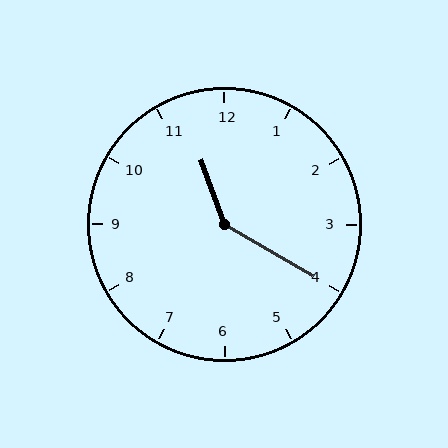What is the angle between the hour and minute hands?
Approximately 140 degrees.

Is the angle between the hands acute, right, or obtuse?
It is obtuse.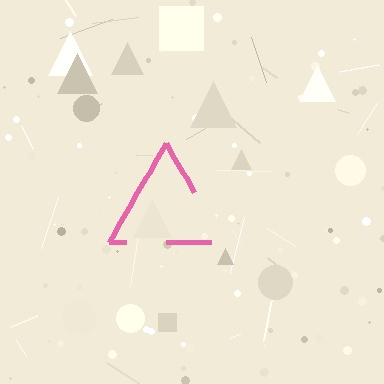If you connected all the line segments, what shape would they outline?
They would outline a triangle.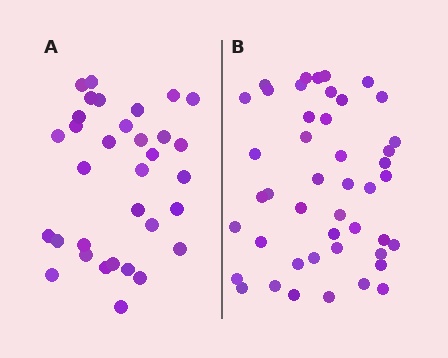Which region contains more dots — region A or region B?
Region B (the right region) has more dots.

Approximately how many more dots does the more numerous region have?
Region B has roughly 12 or so more dots than region A.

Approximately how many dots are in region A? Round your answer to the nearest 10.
About 30 dots. (The exact count is 33, which rounds to 30.)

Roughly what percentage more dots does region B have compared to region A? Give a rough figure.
About 35% more.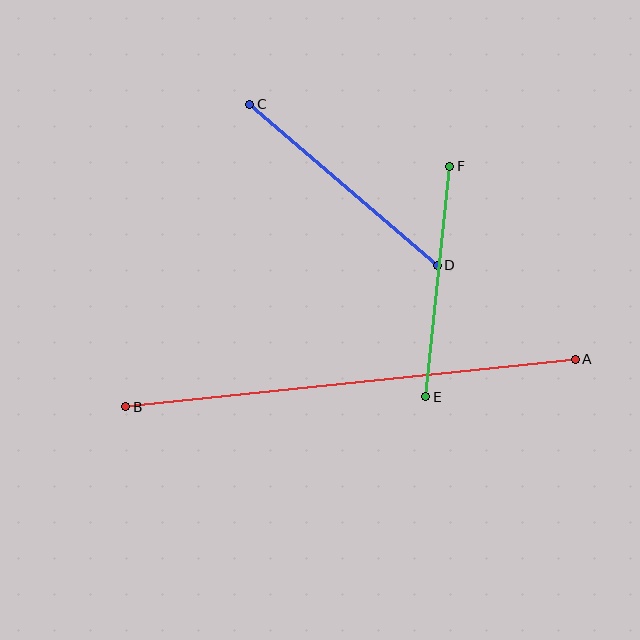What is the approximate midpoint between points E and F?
The midpoint is at approximately (438, 282) pixels.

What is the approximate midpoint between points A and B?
The midpoint is at approximately (351, 383) pixels.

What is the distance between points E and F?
The distance is approximately 232 pixels.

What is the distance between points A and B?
The distance is approximately 452 pixels.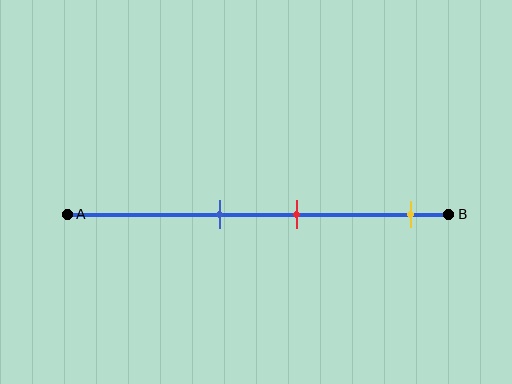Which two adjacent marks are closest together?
The blue and red marks are the closest adjacent pair.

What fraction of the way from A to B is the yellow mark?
The yellow mark is approximately 90% (0.9) of the way from A to B.